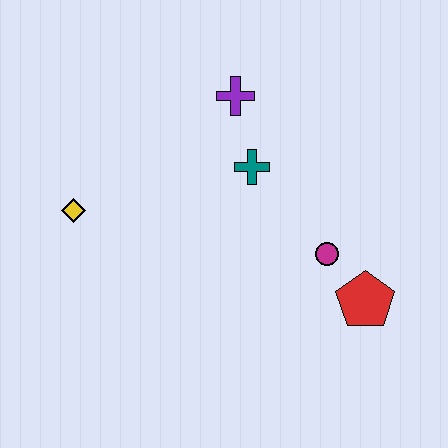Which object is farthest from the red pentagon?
The yellow diamond is farthest from the red pentagon.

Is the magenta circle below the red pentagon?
No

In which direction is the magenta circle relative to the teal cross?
The magenta circle is below the teal cross.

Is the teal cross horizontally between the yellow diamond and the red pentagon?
Yes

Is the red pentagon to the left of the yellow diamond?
No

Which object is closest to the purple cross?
The teal cross is closest to the purple cross.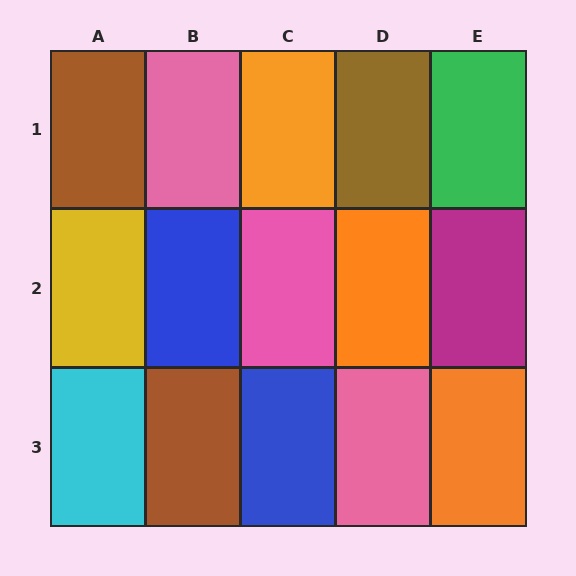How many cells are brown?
3 cells are brown.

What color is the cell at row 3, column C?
Blue.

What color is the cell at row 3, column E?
Orange.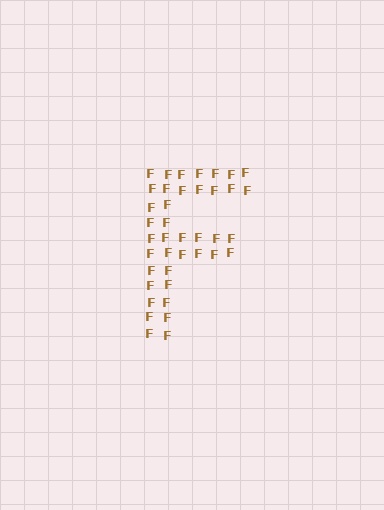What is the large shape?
The large shape is the letter F.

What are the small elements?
The small elements are letter F's.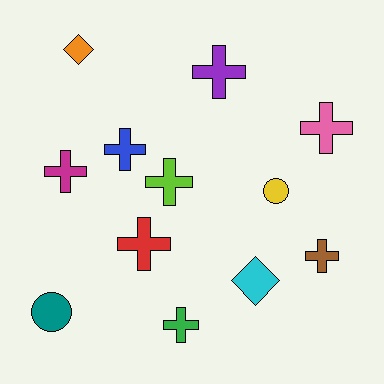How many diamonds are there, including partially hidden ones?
There are 2 diamonds.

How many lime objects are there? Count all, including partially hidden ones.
There is 1 lime object.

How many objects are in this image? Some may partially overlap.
There are 12 objects.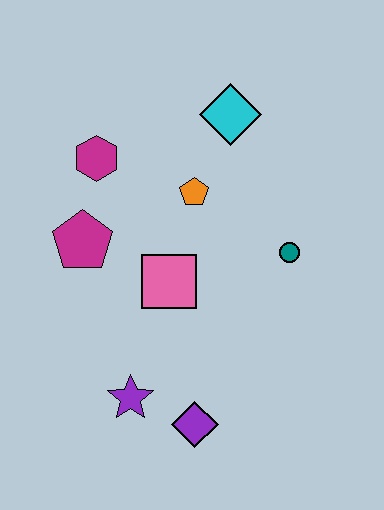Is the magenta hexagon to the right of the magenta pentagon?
Yes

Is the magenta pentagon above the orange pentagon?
No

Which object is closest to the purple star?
The purple diamond is closest to the purple star.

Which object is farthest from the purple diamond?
The cyan diamond is farthest from the purple diamond.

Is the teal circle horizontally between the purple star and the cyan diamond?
No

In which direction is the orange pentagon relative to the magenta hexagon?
The orange pentagon is to the right of the magenta hexagon.